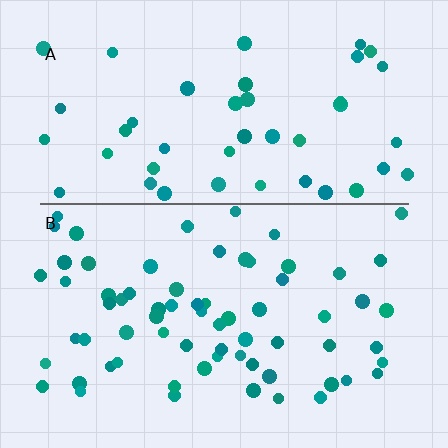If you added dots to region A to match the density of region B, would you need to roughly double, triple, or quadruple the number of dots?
Approximately double.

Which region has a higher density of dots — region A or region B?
B (the bottom).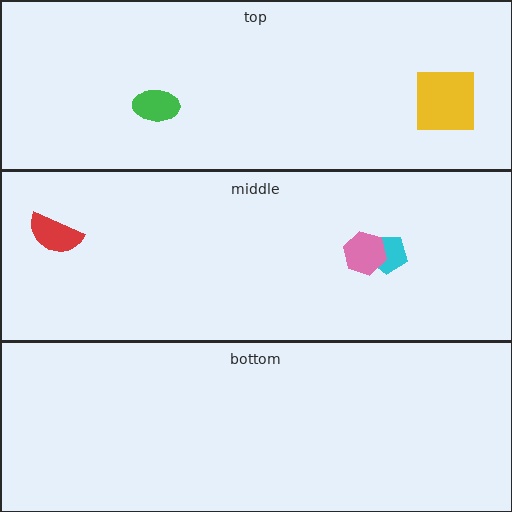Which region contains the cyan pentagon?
The middle region.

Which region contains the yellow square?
The top region.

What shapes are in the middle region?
The cyan pentagon, the pink hexagon, the red semicircle.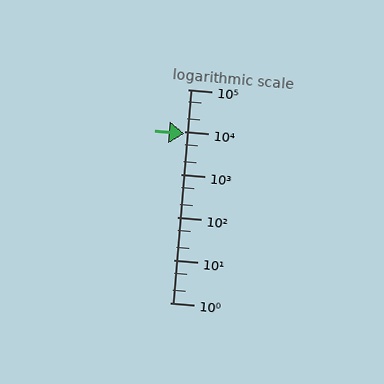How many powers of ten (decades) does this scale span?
The scale spans 5 decades, from 1 to 100000.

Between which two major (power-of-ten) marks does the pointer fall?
The pointer is between 1000 and 10000.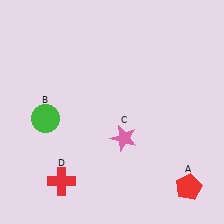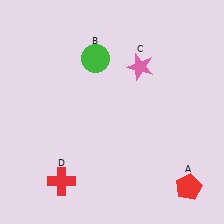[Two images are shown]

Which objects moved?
The objects that moved are: the green circle (B), the pink star (C).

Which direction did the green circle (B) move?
The green circle (B) moved up.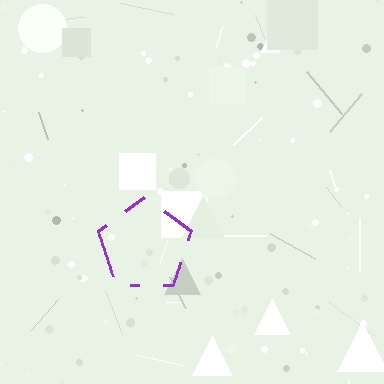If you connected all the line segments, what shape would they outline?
They would outline a pentagon.